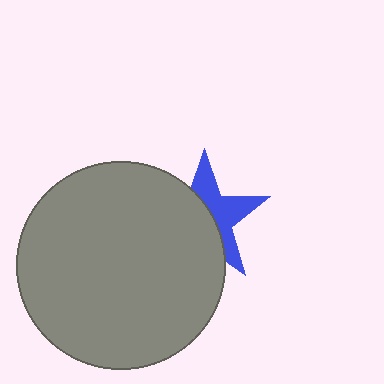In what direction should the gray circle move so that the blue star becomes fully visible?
The gray circle should move left. That is the shortest direction to clear the overlap and leave the blue star fully visible.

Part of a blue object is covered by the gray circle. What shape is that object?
It is a star.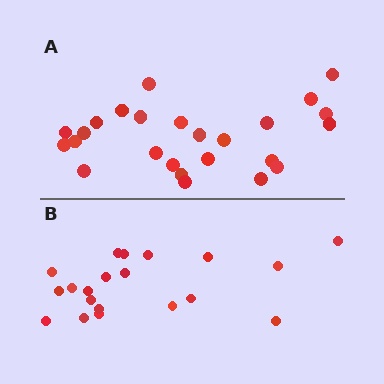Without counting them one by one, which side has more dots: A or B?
Region A (the top region) has more dots.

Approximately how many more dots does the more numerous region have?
Region A has about 5 more dots than region B.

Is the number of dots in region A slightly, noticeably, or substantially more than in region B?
Region A has noticeably more, but not dramatically so. The ratio is roughly 1.2 to 1.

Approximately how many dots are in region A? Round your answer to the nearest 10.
About 20 dots. (The exact count is 25, which rounds to 20.)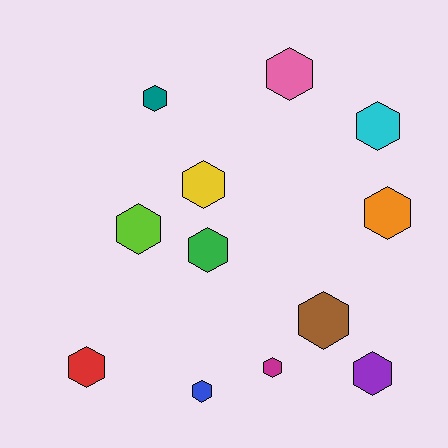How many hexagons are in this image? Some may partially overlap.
There are 12 hexagons.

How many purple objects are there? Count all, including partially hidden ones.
There is 1 purple object.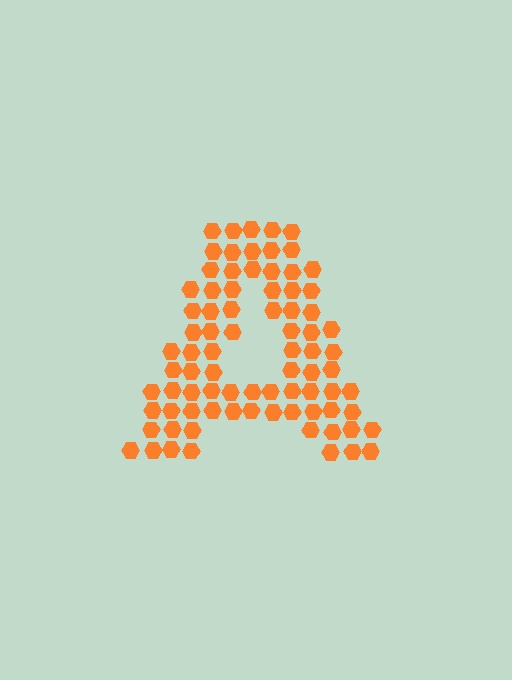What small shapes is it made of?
It is made of small hexagons.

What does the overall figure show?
The overall figure shows the letter A.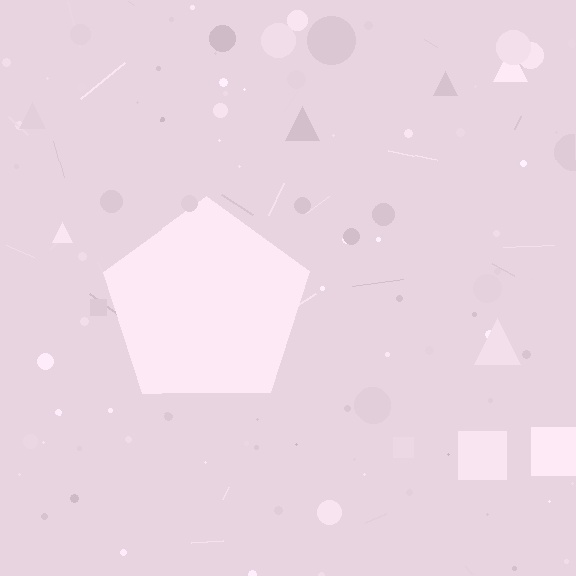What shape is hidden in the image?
A pentagon is hidden in the image.